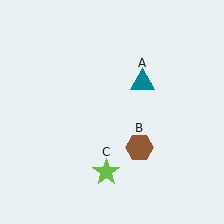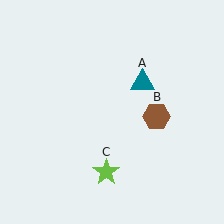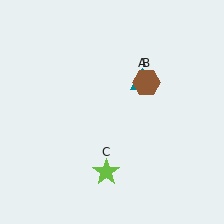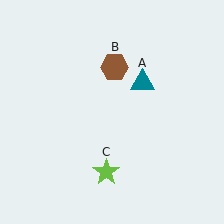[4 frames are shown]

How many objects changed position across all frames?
1 object changed position: brown hexagon (object B).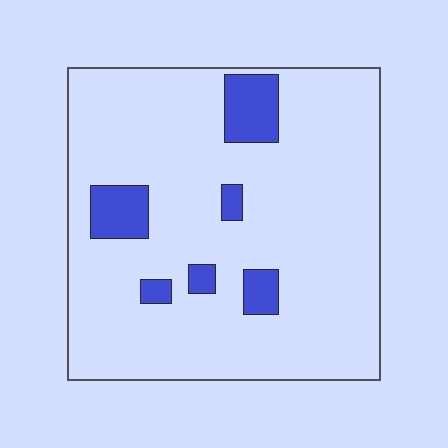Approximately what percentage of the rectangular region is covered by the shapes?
Approximately 10%.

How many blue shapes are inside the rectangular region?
6.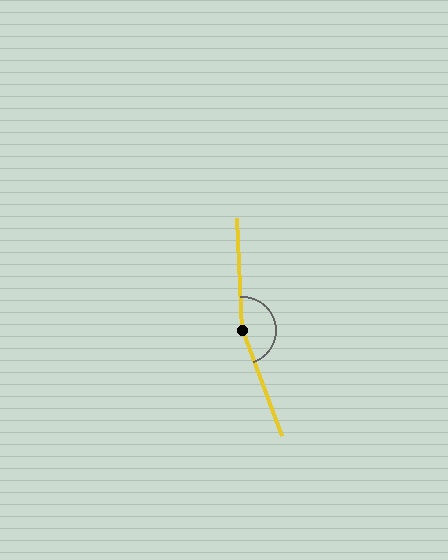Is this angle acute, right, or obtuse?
It is obtuse.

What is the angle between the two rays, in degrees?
Approximately 162 degrees.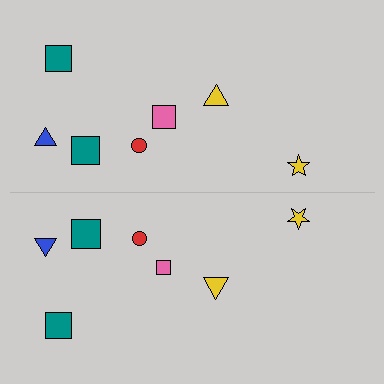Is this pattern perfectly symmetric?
No, the pattern is not perfectly symmetric. The pink square on the bottom side has a different size than its mirror counterpart.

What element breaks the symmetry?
The pink square on the bottom side has a different size than its mirror counterpart.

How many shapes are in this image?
There are 14 shapes in this image.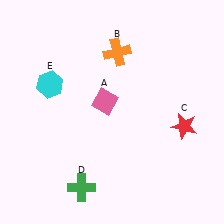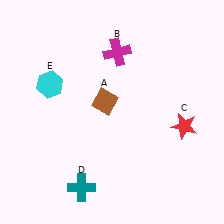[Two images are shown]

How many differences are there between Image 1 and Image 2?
There are 3 differences between the two images.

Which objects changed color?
A changed from pink to brown. B changed from orange to magenta. D changed from green to teal.